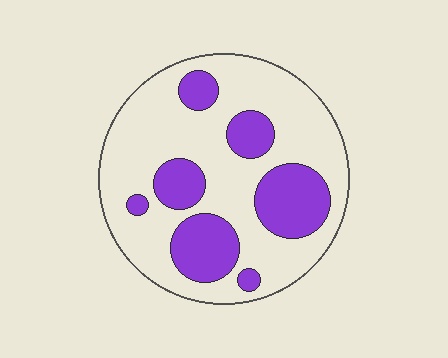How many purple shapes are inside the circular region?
7.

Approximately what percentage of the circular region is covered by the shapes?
Approximately 30%.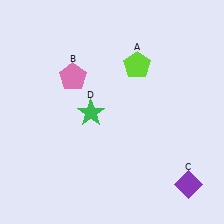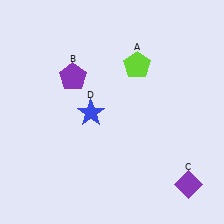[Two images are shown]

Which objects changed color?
B changed from pink to purple. D changed from green to blue.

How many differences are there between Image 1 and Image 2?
There are 2 differences between the two images.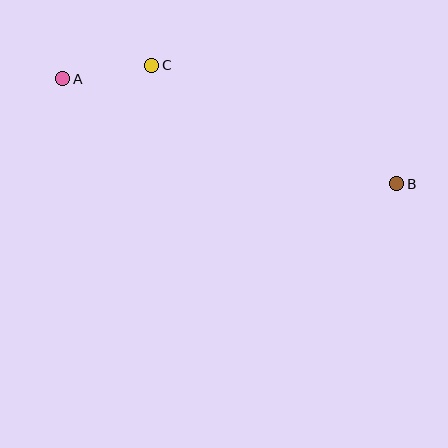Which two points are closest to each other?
Points A and C are closest to each other.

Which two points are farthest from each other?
Points A and B are farthest from each other.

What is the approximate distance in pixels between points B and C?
The distance between B and C is approximately 272 pixels.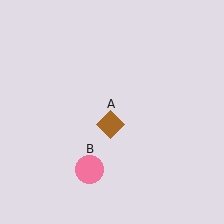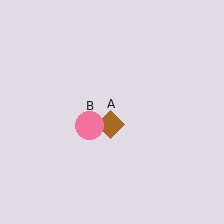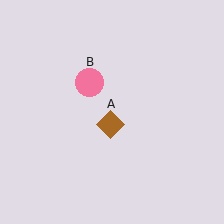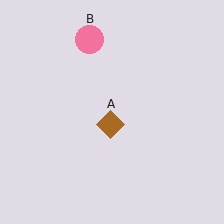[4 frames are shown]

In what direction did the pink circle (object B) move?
The pink circle (object B) moved up.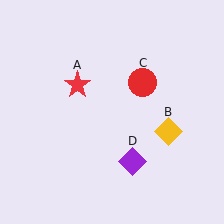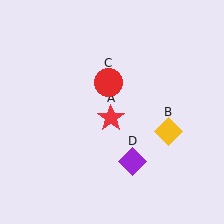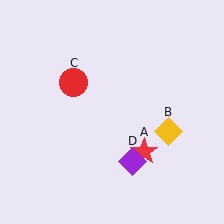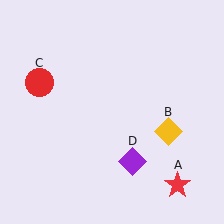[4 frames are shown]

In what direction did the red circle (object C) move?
The red circle (object C) moved left.